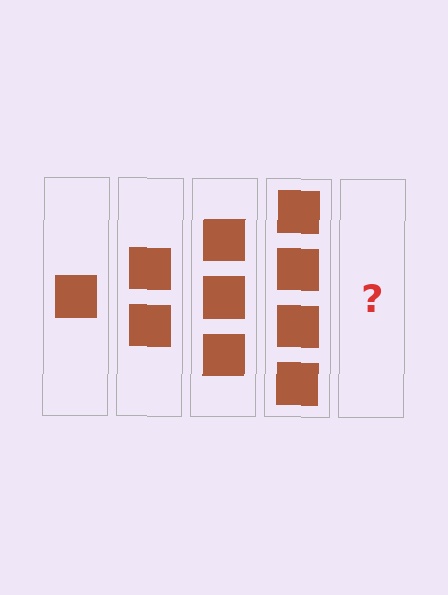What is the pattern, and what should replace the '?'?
The pattern is that each step adds one more square. The '?' should be 5 squares.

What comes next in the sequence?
The next element should be 5 squares.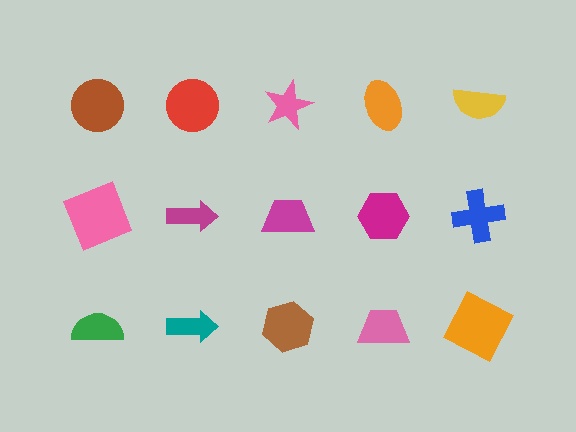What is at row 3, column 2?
A teal arrow.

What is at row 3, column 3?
A brown hexagon.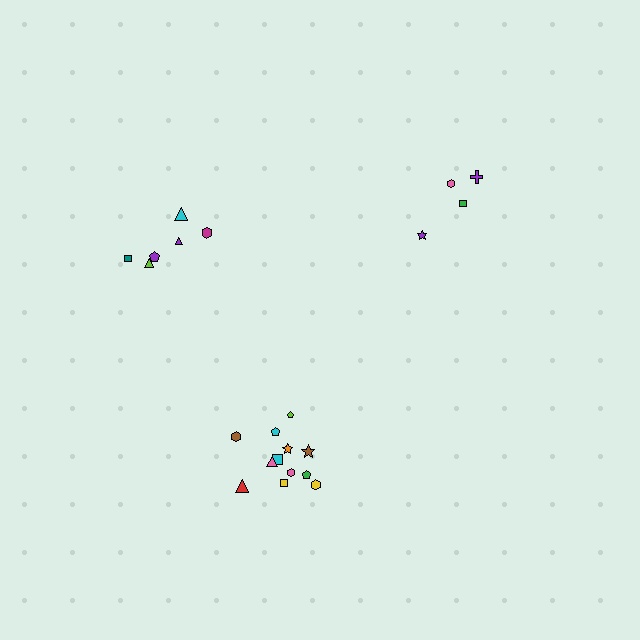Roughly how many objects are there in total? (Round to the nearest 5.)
Roughly 20 objects in total.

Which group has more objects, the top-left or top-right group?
The top-left group.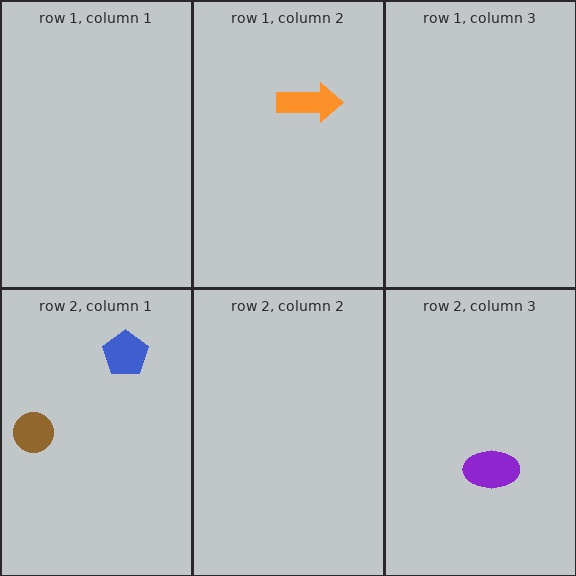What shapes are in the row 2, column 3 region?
The purple ellipse.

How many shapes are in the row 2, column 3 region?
1.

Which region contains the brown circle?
The row 2, column 1 region.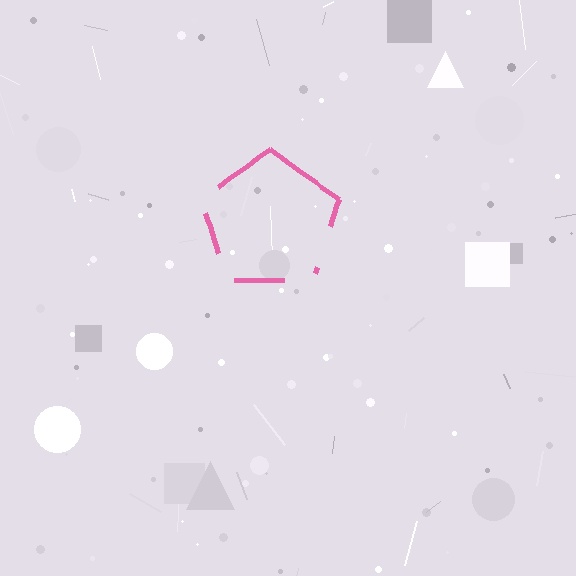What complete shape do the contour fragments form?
The contour fragments form a pentagon.